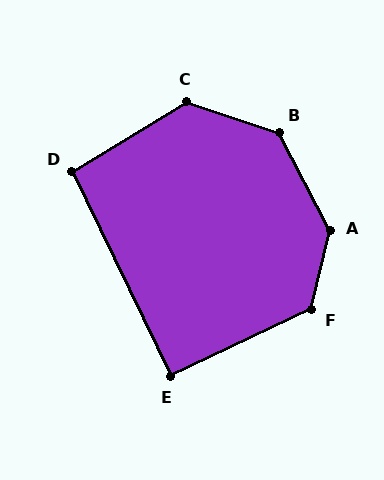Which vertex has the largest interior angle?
A, at approximately 140 degrees.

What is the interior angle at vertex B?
Approximately 136 degrees (obtuse).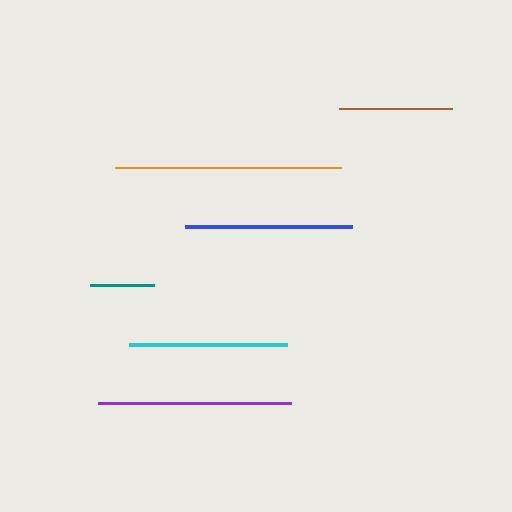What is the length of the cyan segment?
The cyan segment is approximately 158 pixels long.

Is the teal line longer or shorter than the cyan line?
The cyan line is longer than the teal line.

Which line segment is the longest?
The orange line is the longest at approximately 226 pixels.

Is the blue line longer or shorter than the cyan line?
The blue line is longer than the cyan line.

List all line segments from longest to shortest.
From longest to shortest: orange, purple, blue, cyan, brown, teal.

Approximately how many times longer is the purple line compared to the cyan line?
The purple line is approximately 1.2 times the length of the cyan line.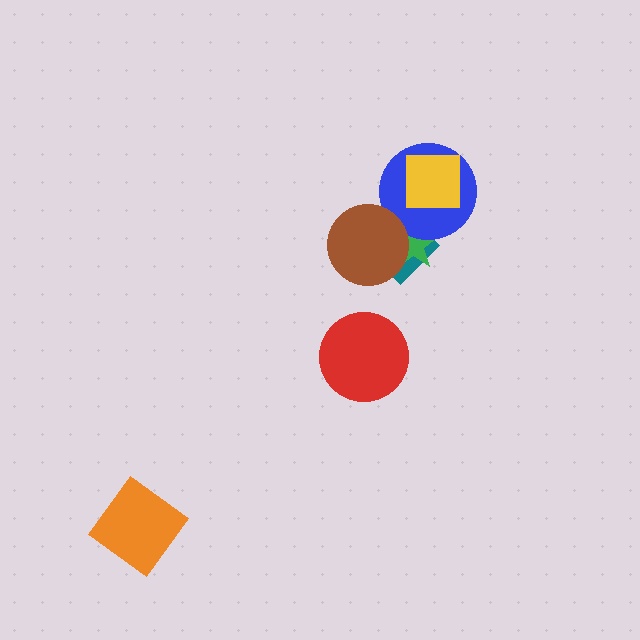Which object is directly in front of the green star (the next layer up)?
The blue circle is directly in front of the green star.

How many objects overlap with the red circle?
0 objects overlap with the red circle.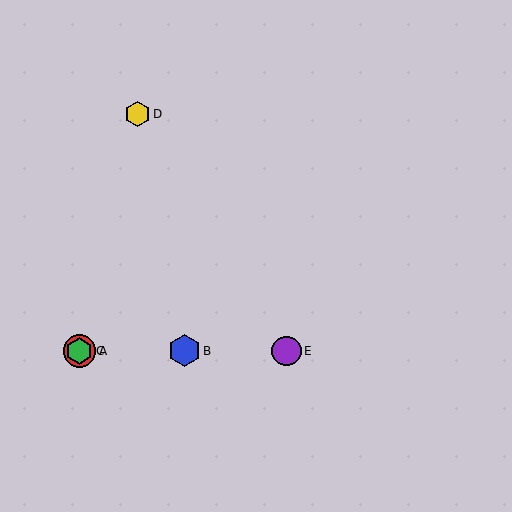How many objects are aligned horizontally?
4 objects (A, B, C, E) are aligned horizontally.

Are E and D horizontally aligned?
No, E is at y≈351 and D is at y≈114.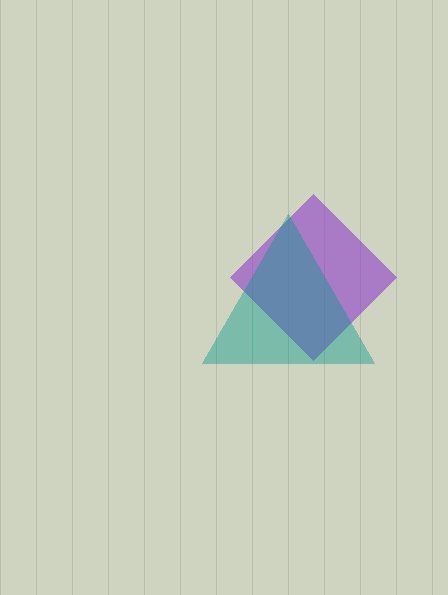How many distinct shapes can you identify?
There are 2 distinct shapes: a purple diamond, a teal triangle.